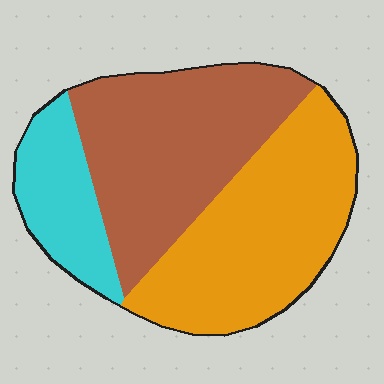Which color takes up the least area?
Cyan, at roughly 15%.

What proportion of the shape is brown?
Brown takes up about two fifths (2/5) of the shape.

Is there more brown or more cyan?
Brown.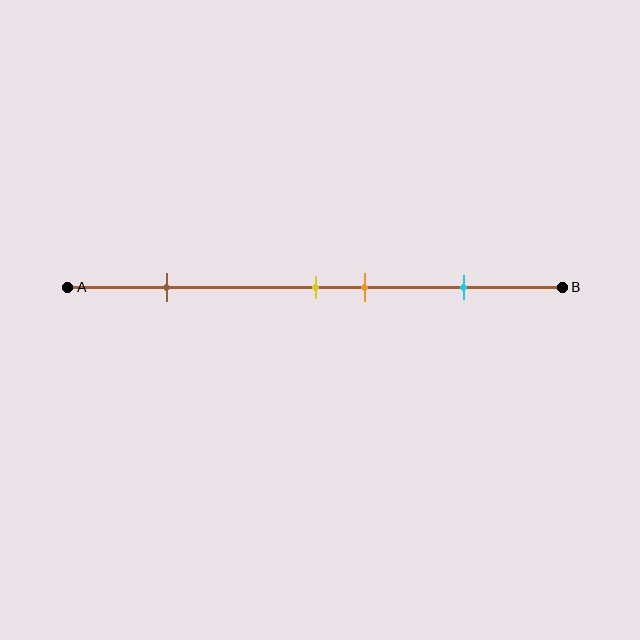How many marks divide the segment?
There are 4 marks dividing the segment.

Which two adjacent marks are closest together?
The yellow and orange marks are the closest adjacent pair.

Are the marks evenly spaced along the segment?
No, the marks are not evenly spaced.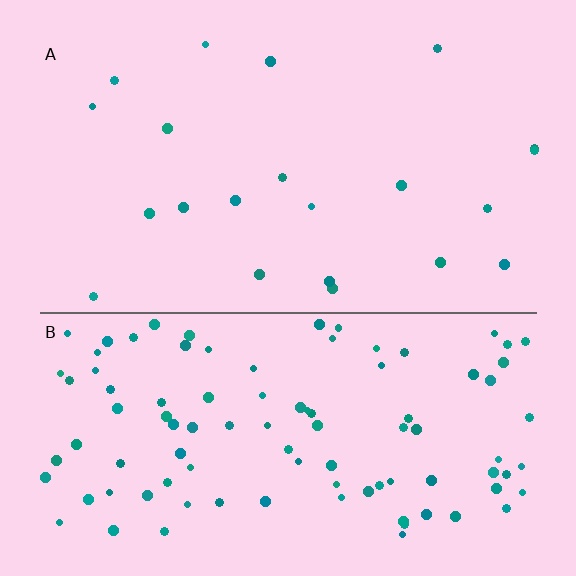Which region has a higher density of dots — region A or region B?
B (the bottom).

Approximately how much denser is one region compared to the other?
Approximately 4.7× — region B over region A.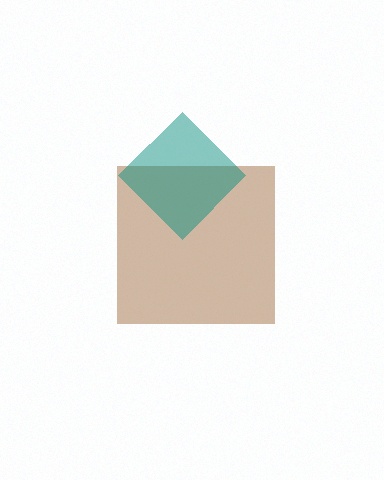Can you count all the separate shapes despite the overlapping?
Yes, there are 2 separate shapes.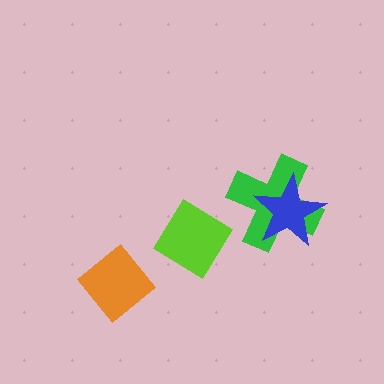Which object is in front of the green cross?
The blue star is in front of the green cross.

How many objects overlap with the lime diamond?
0 objects overlap with the lime diamond.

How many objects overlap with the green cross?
1 object overlaps with the green cross.